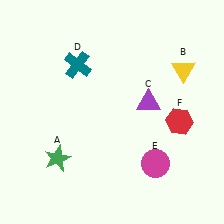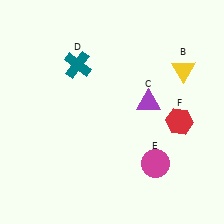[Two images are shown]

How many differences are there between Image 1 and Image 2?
There is 1 difference between the two images.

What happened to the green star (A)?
The green star (A) was removed in Image 2. It was in the bottom-left area of Image 1.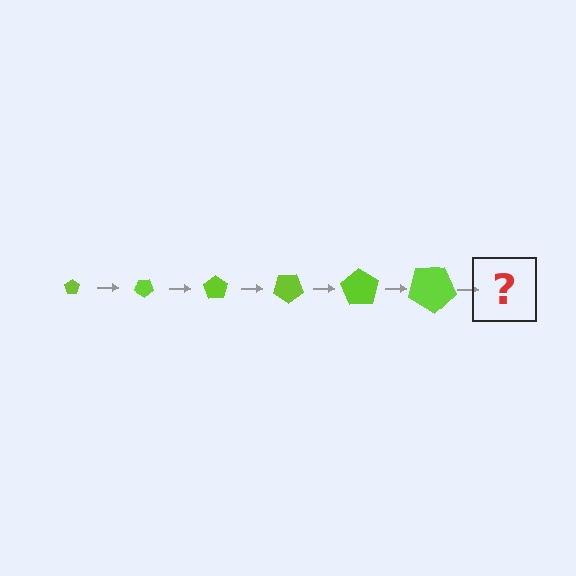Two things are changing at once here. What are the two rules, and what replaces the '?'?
The two rules are that the pentagon grows larger each step and it rotates 35 degrees each step. The '?' should be a pentagon, larger than the previous one and rotated 210 degrees from the start.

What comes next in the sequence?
The next element should be a pentagon, larger than the previous one and rotated 210 degrees from the start.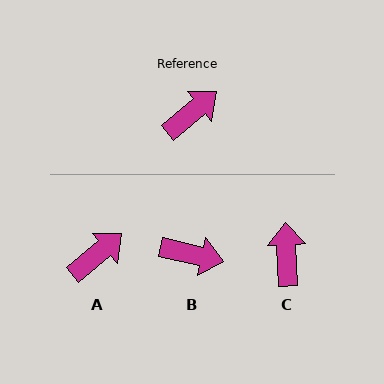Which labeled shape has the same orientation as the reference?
A.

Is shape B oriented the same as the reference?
No, it is off by about 53 degrees.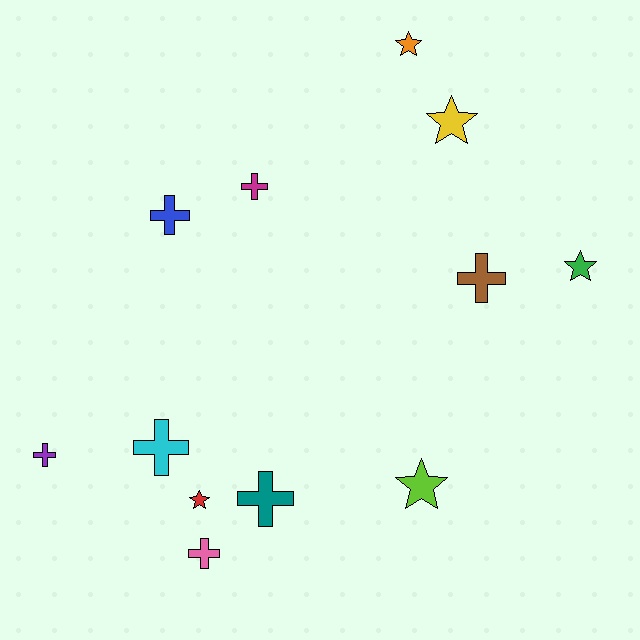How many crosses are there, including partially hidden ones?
There are 7 crosses.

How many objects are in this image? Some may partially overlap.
There are 12 objects.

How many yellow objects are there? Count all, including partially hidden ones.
There is 1 yellow object.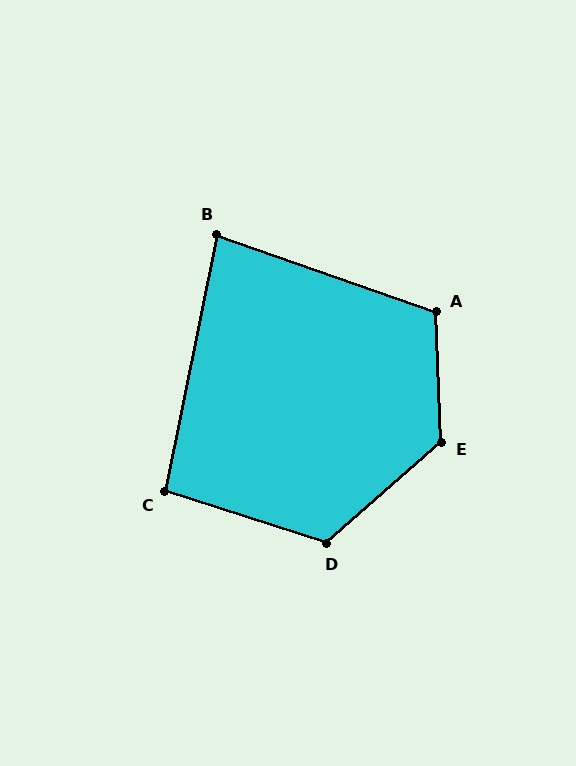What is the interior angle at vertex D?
Approximately 121 degrees (obtuse).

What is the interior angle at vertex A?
Approximately 112 degrees (obtuse).